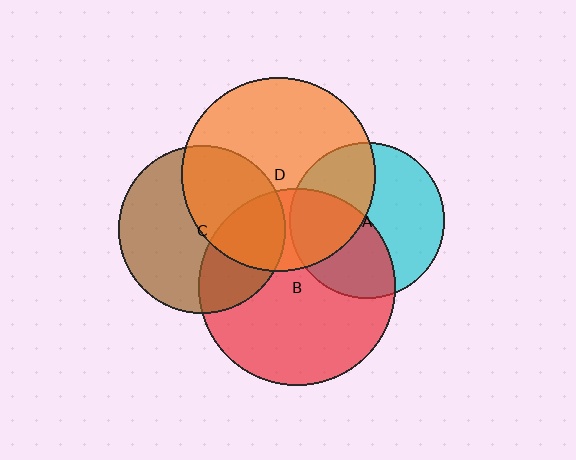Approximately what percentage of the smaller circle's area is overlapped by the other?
Approximately 40%.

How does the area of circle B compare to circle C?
Approximately 1.4 times.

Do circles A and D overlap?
Yes.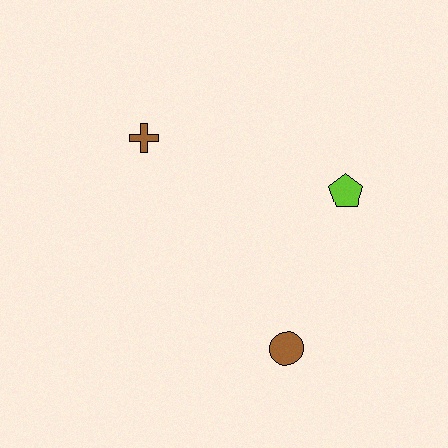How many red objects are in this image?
There are no red objects.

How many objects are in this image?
There are 3 objects.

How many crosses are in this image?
There is 1 cross.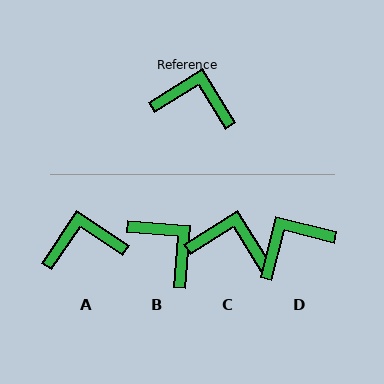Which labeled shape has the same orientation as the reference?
C.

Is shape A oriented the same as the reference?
No, it is off by about 25 degrees.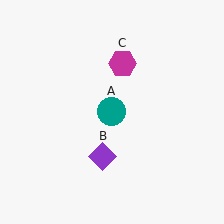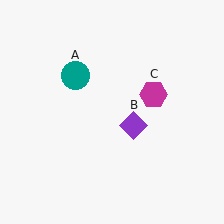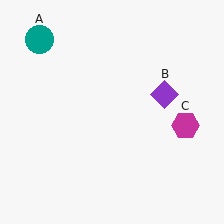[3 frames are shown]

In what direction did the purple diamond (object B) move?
The purple diamond (object B) moved up and to the right.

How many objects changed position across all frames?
3 objects changed position: teal circle (object A), purple diamond (object B), magenta hexagon (object C).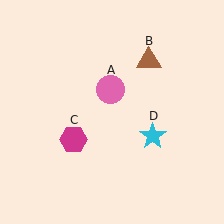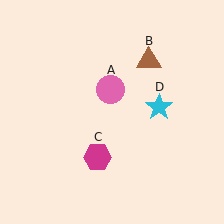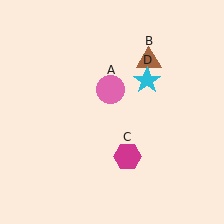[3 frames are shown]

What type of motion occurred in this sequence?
The magenta hexagon (object C), cyan star (object D) rotated counterclockwise around the center of the scene.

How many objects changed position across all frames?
2 objects changed position: magenta hexagon (object C), cyan star (object D).